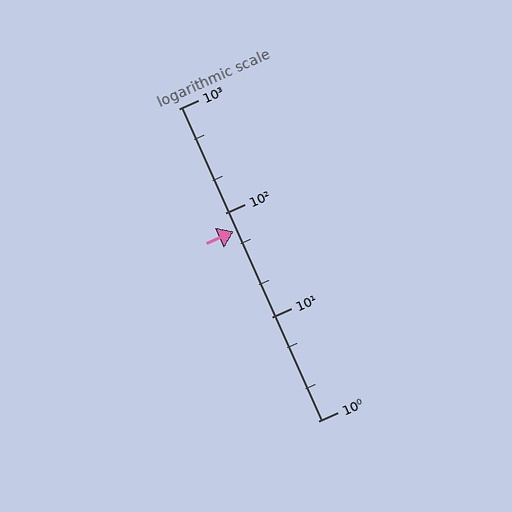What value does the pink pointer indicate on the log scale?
The pointer indicates approximately 66.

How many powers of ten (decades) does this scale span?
The scale spans 3 decades, from 1 to 1000.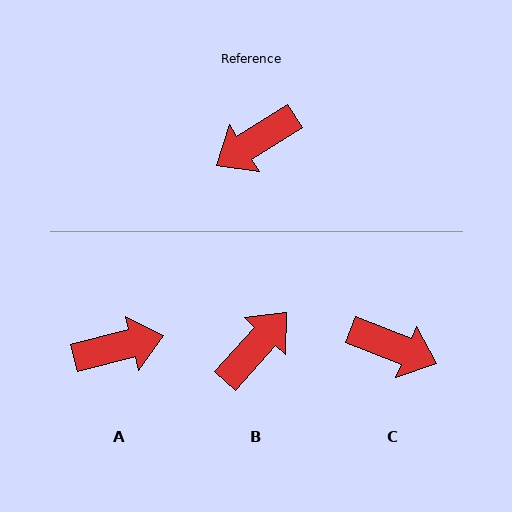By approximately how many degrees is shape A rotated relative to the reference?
Approximately 162 degrees counter-clockwise.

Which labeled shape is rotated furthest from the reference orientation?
B, about 164 degrees away.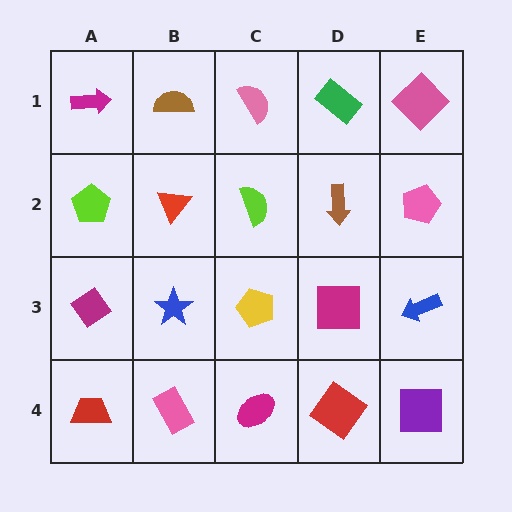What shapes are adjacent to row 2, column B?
A brown semicircle (row 1, column B), a blue star (row 3, column B), a lime pentagon (row 2, column A), a lime semicircle (row 2, column C).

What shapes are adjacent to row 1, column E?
A pink pentagon (row 2, column E), a green rectangle (row 1, column D).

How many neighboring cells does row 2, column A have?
3.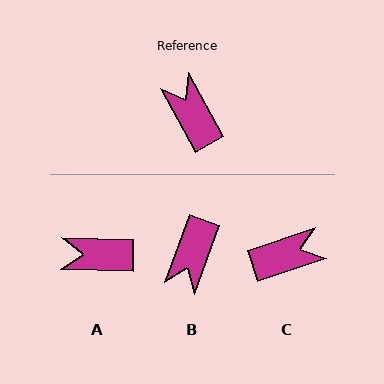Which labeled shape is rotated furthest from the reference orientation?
B, about 131 degrees away.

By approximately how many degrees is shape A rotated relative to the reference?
Approximately 60 degrees counter-clockwise.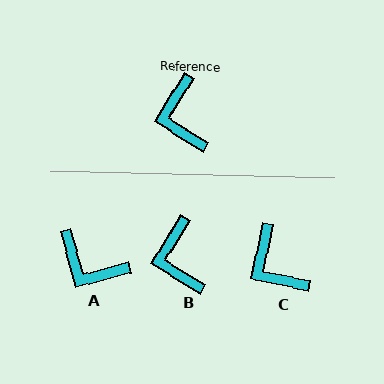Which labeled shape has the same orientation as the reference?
B.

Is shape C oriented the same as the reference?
No, it is off by about 20 degrees.